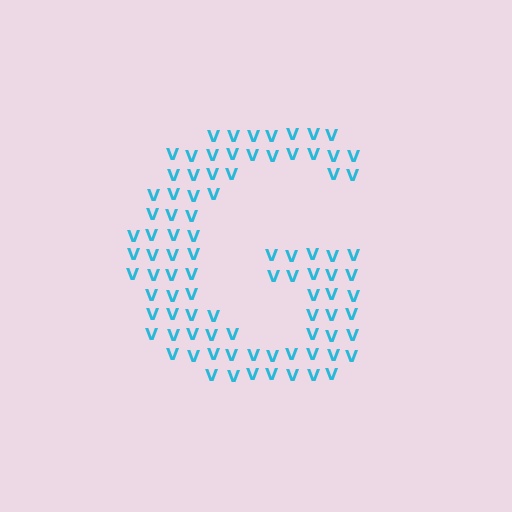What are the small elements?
The small elements are letter V's.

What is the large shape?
The large shape is the letter G.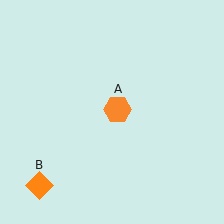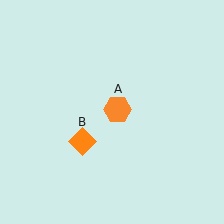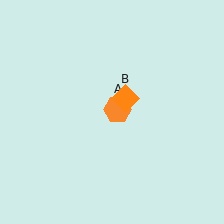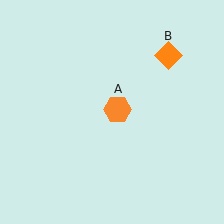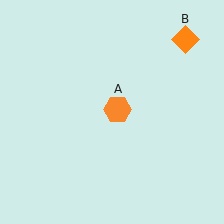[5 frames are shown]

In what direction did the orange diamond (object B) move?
The orange diamond (object B) moved up and to the right.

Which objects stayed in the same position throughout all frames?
Orange hexagon (object A) remained stationary.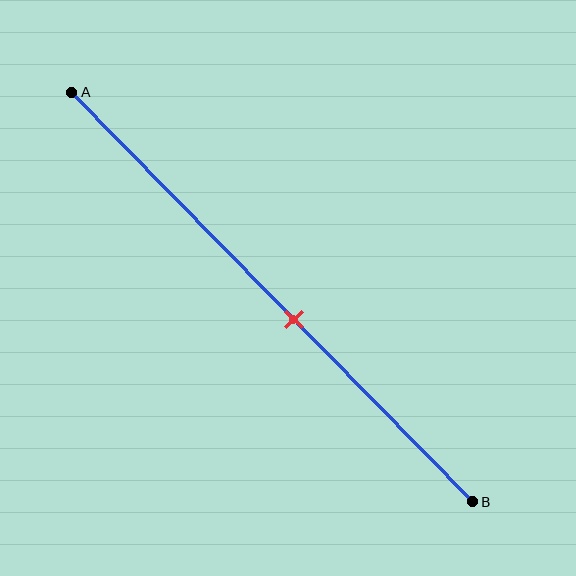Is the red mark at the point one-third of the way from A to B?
No, the mark is at about 55% from A, not at the 33% one-third point.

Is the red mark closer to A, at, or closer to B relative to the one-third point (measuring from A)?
The red mark is closer to point B than the one-third point of segment AB.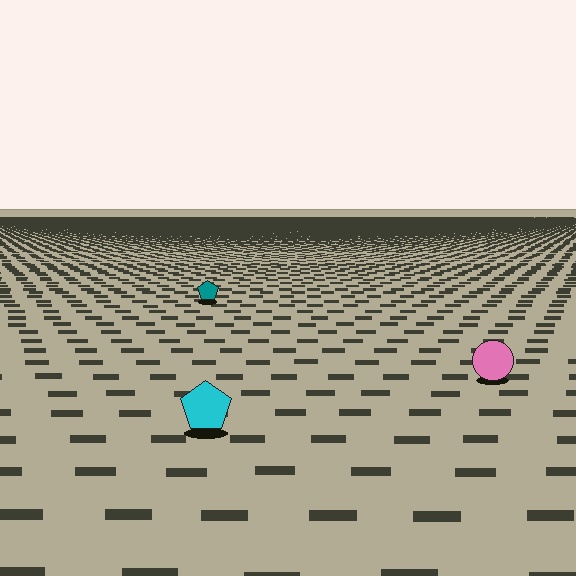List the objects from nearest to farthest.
From nearest to farthest: the cyan pentagon, the pink circle, the teal pentagon.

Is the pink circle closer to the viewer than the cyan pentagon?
No. The cyan pentagon is closer — you can tell from the texture gradient: the ground texture is coarser near it.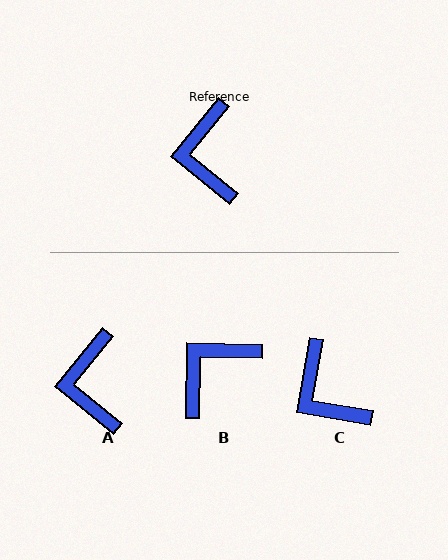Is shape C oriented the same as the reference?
No, it is off by about 29 degrees.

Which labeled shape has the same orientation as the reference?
A.